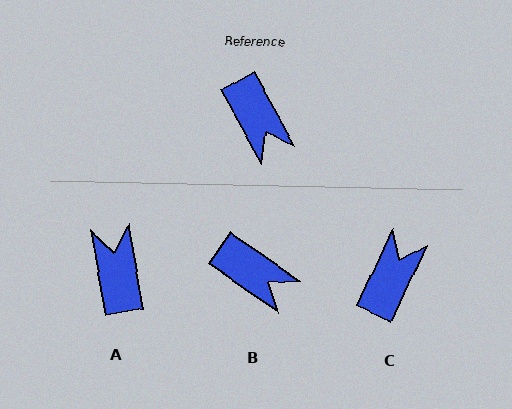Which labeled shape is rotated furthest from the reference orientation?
A, about 161 degrees away.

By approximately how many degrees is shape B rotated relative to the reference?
Approximately 27 degrees counter-clockwise.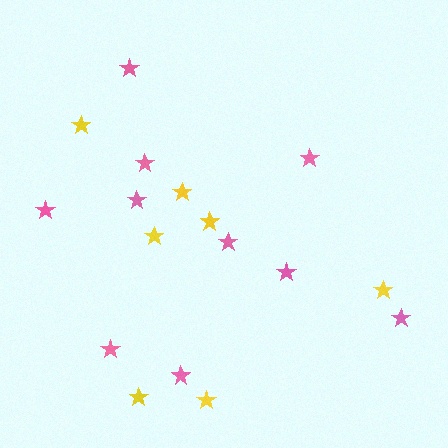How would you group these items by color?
There are 2 groups: one group of pink stars (10) and one group of yellow stars (7).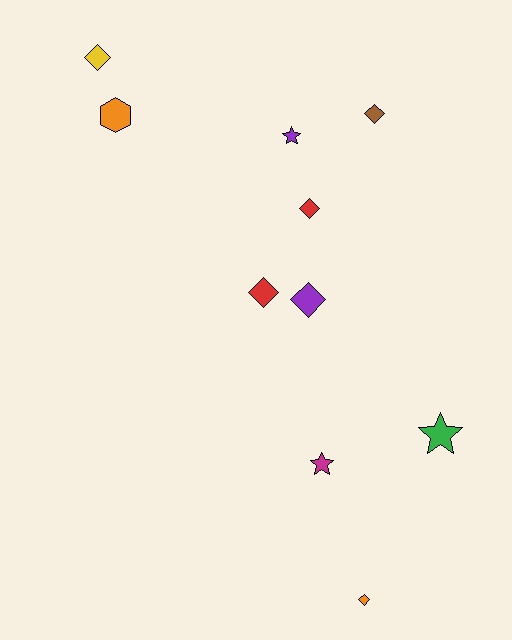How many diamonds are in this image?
There are 6 diamonds.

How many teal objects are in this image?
There are no teal objects.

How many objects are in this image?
There are 10 objects.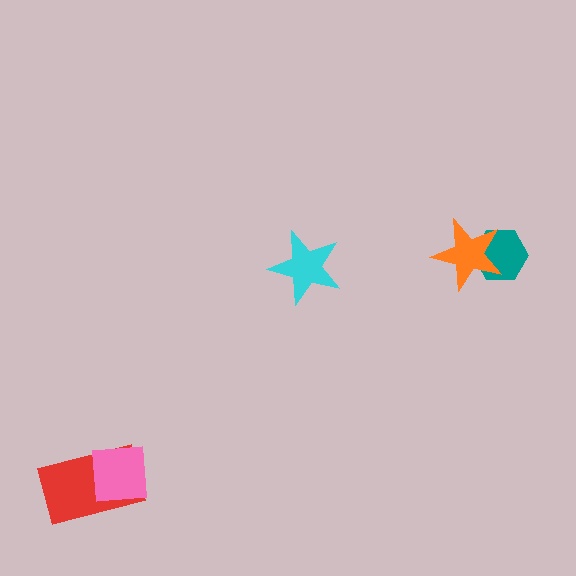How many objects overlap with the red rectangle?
1 object overlaps with the red rectangle.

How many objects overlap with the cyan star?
0 objects overlap with the cyan star.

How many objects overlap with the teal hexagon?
1 object overlaps with the teal hexagon.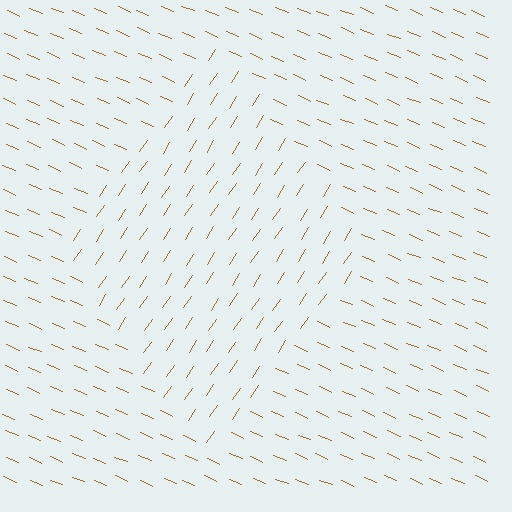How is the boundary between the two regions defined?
The boundary is defined purely by a change in line orientation (approximately 80 degrees difference). All lines are the same color and thickness.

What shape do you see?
I see a diamond.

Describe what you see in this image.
The image is filled with small brown line segments. A diamond region in the image has lines oriented differently from the surrounding lines, creating a visible texture boundary.